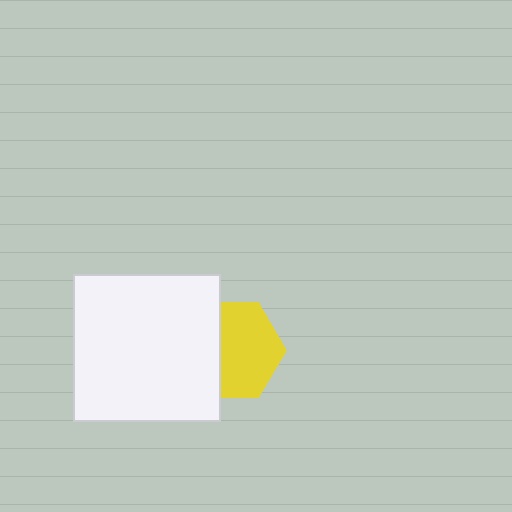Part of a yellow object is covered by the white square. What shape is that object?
It is a hexagon.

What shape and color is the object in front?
The object in front is a white square.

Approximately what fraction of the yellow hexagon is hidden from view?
Roughly 38% of the yellow hexagon is hidden behind the white square.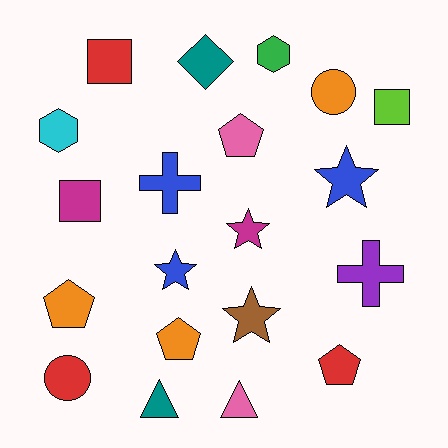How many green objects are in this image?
There is 1 green object.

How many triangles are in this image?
There are 2 triangles.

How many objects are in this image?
There are 20 objects.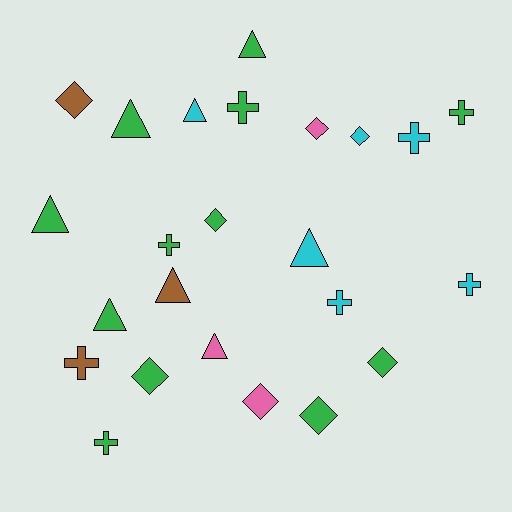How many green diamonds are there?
There are 4 green diamonds.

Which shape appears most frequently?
Diamond, with 8 objects.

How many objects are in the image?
There are 24 objects.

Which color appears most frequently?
Green, with 12 objects.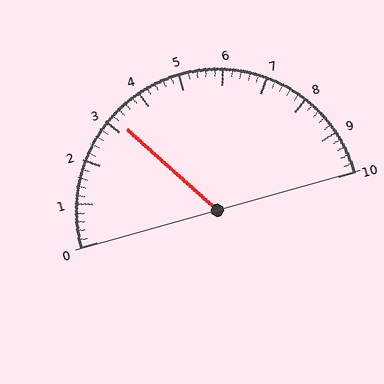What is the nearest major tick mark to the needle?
The nearest major tick mark is 3.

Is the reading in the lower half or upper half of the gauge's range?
The reading is in the lower half of the range (0 to 10).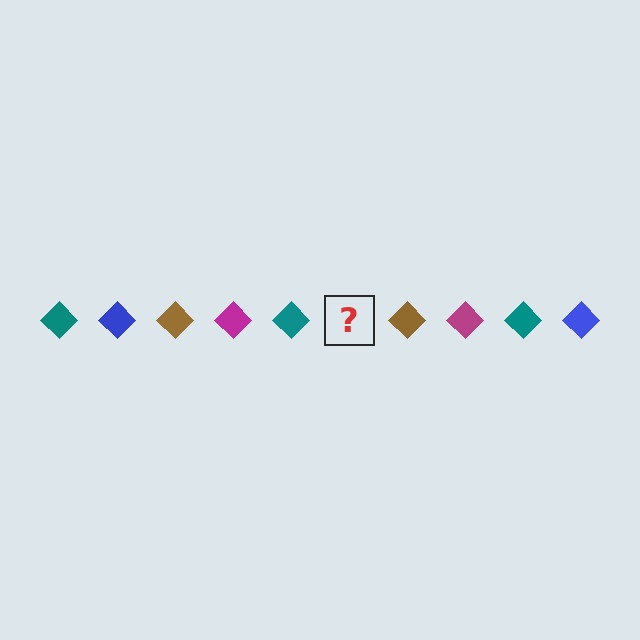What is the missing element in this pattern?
The missing element is a blue diamond.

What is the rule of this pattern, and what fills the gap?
The rule is that the pattern cycles through teal, blue, brown, magenta diamonds. The gap should be filled with a blue diamond.